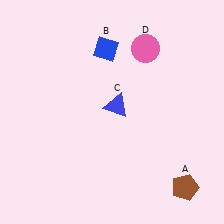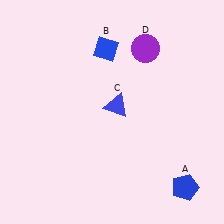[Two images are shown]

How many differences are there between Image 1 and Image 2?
There are 2 differences between the two images.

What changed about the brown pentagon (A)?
In Image 1, A is brown. In Image 2, it changed to blue.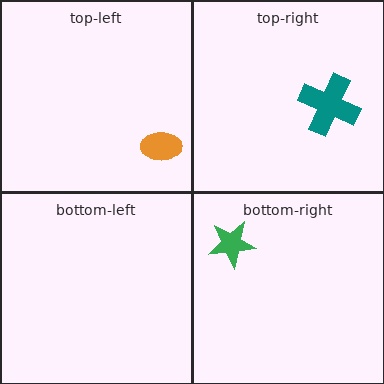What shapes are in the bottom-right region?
The green star.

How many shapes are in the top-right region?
1.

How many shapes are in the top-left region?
1.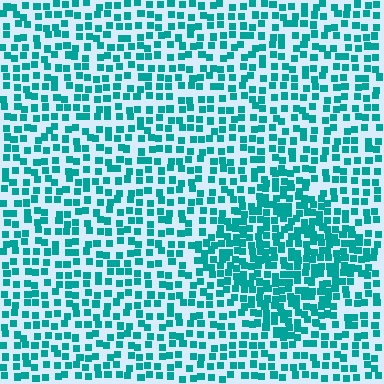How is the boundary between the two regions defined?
The boundary is defined by a change in element density (approximately 1.8x ratio). All elements are the same color, size, and shape.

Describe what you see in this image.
The image contains small teal elements arranged at two different densities. A diamond-shaped region is visible where the elements are more densely packed than the surrounding area.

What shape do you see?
I see a diamond.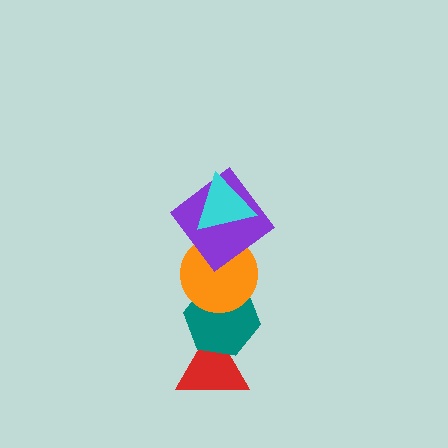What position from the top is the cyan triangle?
The cyan triangle is 1st from the top.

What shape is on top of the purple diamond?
The cyan triangle is on top of the purple diamond.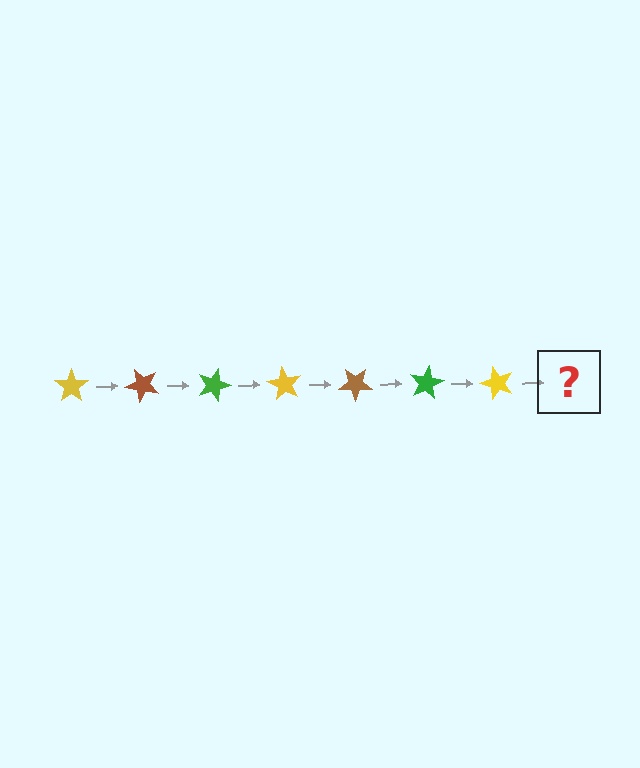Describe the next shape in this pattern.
It should be a brown star, rotated 315 degrees from the start.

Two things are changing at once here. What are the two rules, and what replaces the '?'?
The two rules are that it rotates 45 degrees each step and the color cycles through yellow, brown, and green. The '?' should be a brown star, rotated 315 degrees from the start.